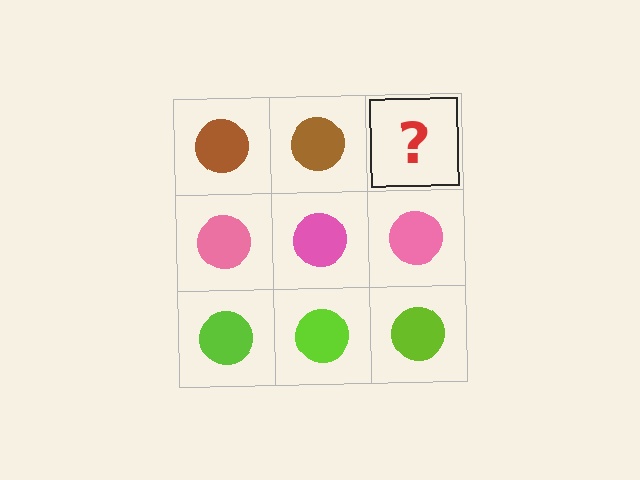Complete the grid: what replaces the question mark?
The question mark should be replaced with a brown circle.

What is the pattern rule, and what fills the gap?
The rule is that each row has a consistent color. The gap should be filled with a brown circle.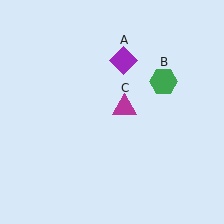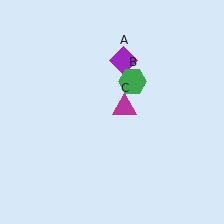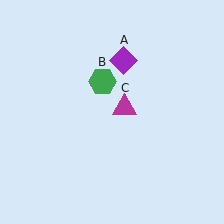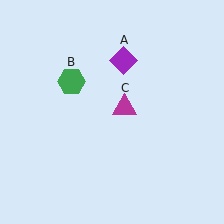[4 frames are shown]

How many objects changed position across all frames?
1 object changed position: green hexagon (object B).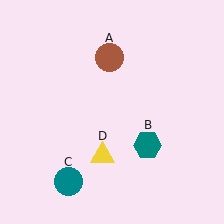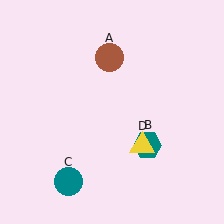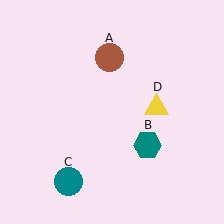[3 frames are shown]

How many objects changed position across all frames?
1 object changed position: yellow triangle (object D).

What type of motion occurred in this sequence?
The yellow triangle (object D) rotated counterclockwise around the center of the scene.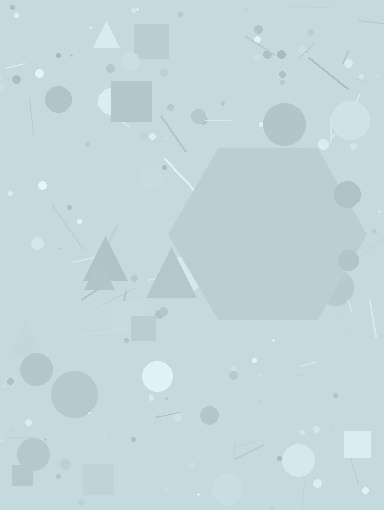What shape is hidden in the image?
A hexagon is hidden in the image.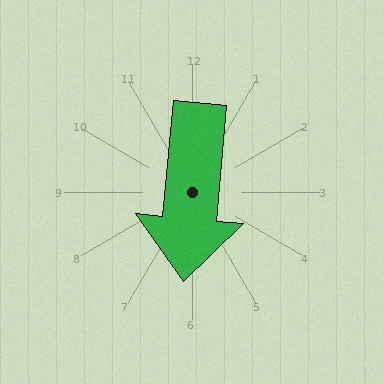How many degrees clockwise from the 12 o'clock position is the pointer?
Approximately 185 degrees.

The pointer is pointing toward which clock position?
Roughly 6 o'clock.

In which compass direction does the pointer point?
South.